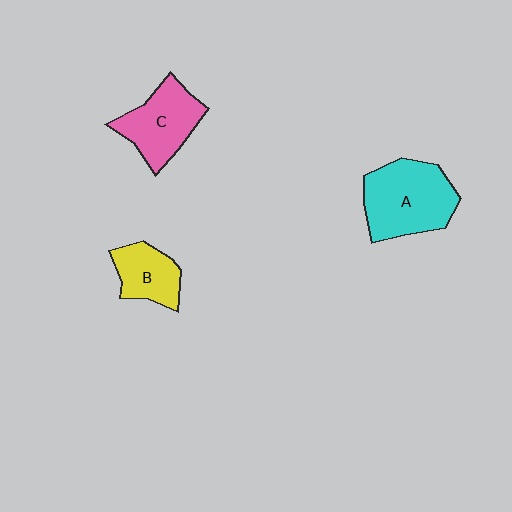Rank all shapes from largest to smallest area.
From largest to smallest: A (cyan), C (pink), B (yellow).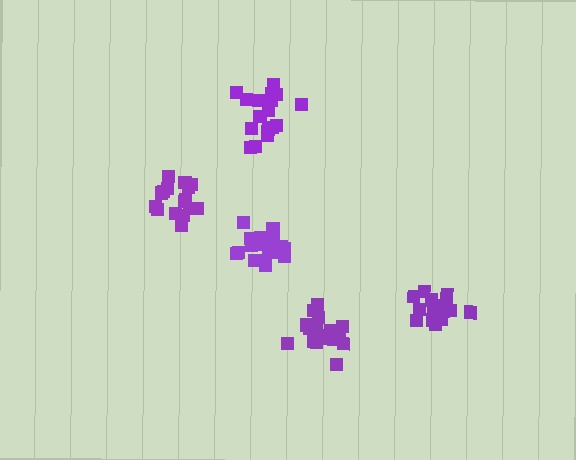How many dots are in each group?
Group 1: 21 dots, Group 2: 19 dots, Group 3: 16 dots, Group 4: 19 dots, Group 5: 18 dots (93 total).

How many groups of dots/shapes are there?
There are 5 groups.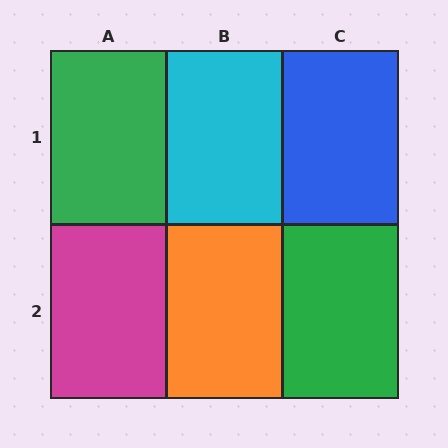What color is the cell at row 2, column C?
Green.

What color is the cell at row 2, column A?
Magenta.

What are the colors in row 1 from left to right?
Green, cyan, blue.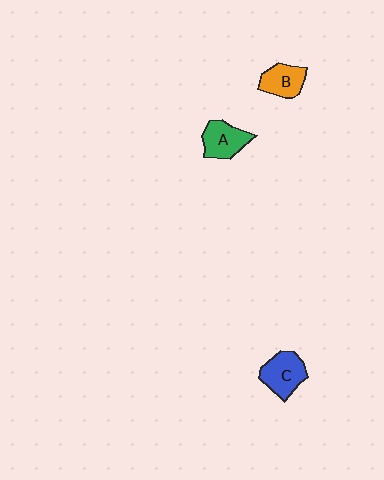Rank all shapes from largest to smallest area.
From largest to smallest: C (blue), A (green), B (orange).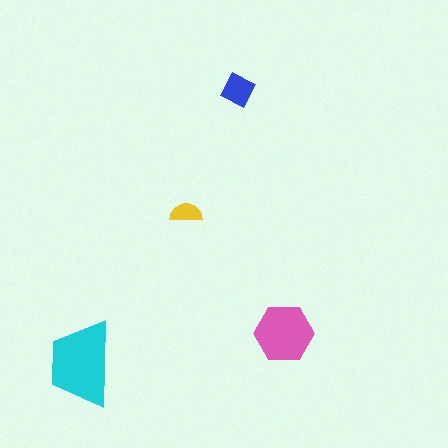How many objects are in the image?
There are 4 objects in the image.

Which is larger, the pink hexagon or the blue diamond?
The pink hexagon.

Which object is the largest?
The cyan trapezoid.